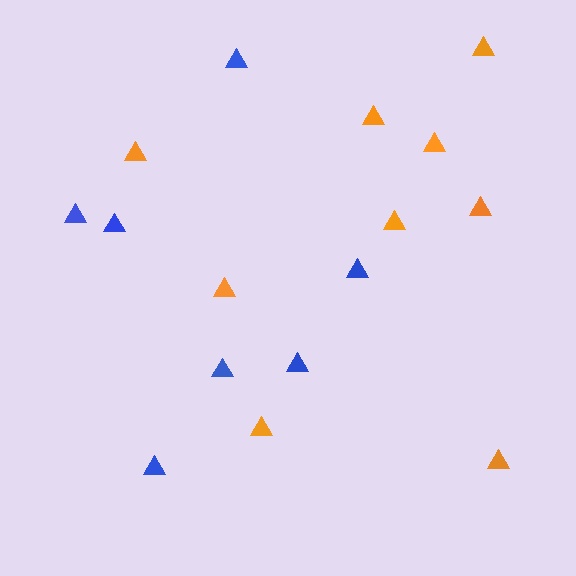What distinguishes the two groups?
There are 2 groups: one group of orange triangles (9) and one group of blue triangles (7).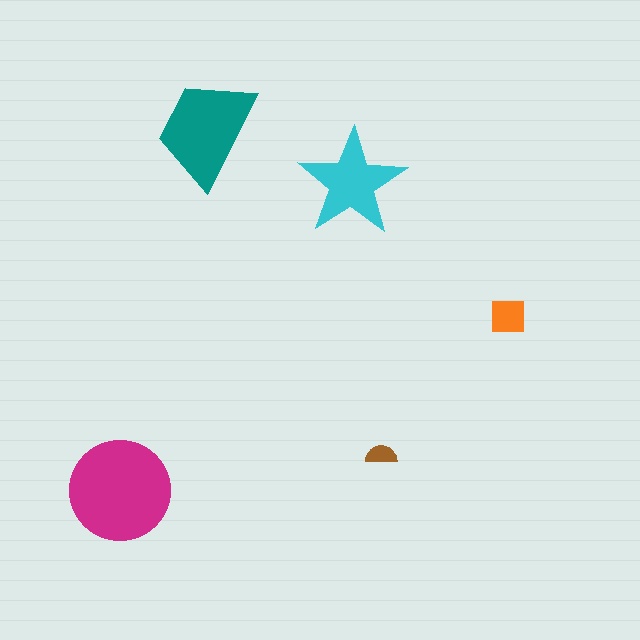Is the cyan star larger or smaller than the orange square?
Larger.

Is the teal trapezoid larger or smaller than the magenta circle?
Smaller.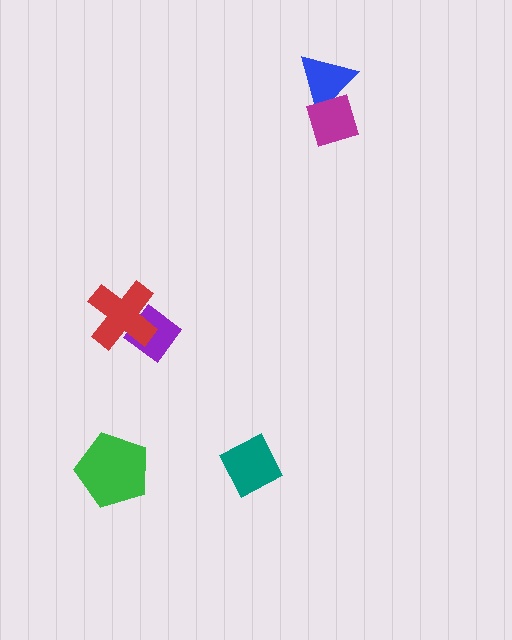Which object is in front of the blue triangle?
The magenta diamond is in front of the blue triangle.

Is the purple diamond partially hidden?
Yes, it is partially covered by another shape.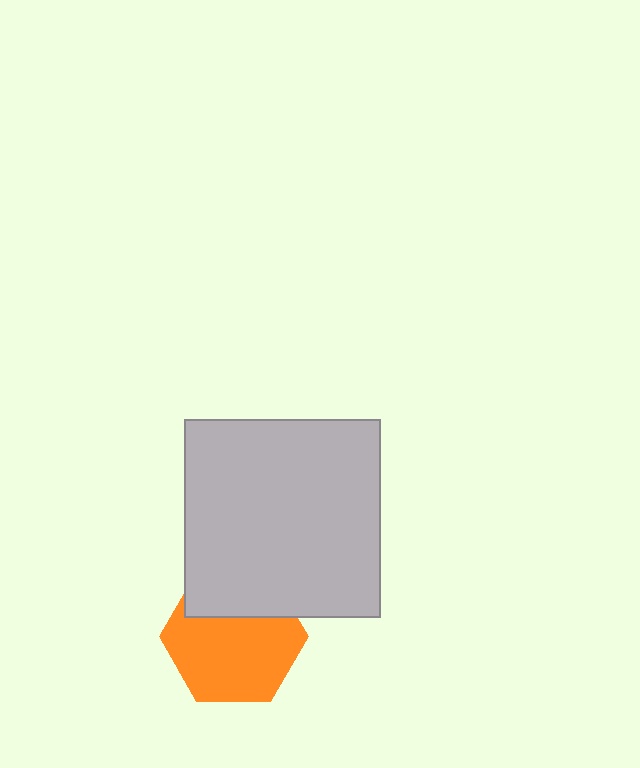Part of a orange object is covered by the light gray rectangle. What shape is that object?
It is a hexagon.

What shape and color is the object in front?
The object in front is a light gray rectangle.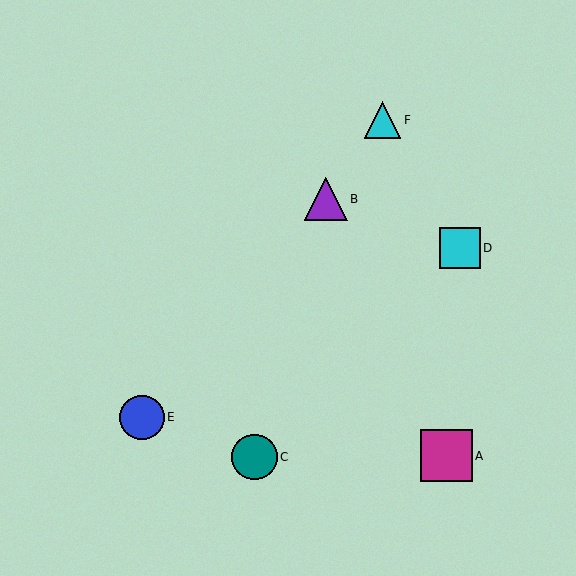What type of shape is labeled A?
Shape A is a magenta square.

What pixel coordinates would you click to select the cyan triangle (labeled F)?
Click at (382, 120) to select the cyan triangle F.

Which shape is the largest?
The magenta square (labeled A) is the largest.